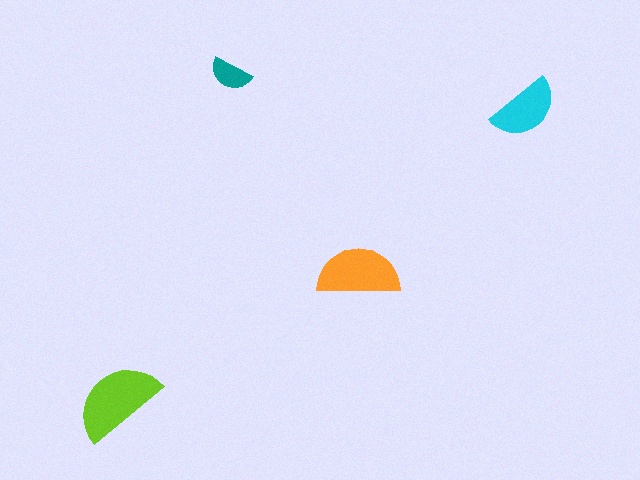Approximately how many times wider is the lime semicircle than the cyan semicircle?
About 1.5 times wider.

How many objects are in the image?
There are 4 objects in the image.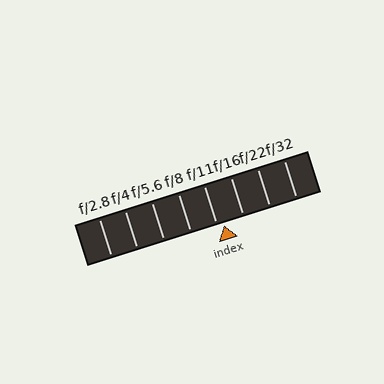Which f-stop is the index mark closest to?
The index mark is closest to f/11.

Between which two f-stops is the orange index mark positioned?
The index mark is between f/11 and f/16.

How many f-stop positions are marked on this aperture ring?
There are 8 f-stop positions marked.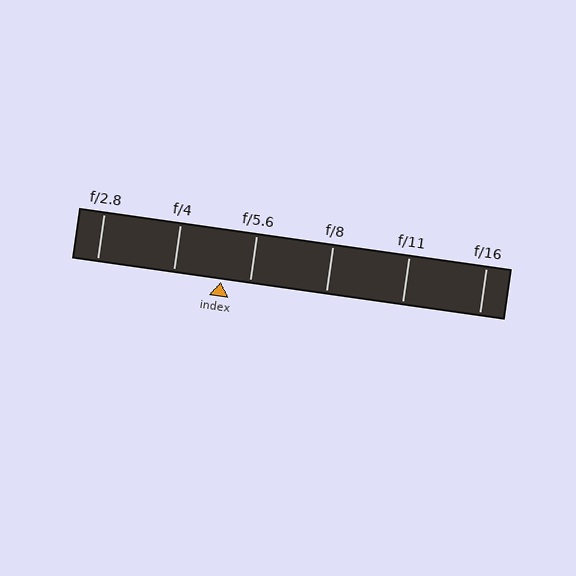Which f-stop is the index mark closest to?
The index mark is closest to f/5.6.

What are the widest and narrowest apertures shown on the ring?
The widest aperture shown is f/2.8 and the narrowest is f/16.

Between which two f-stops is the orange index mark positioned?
The index mark is between f/4 and f/5.6.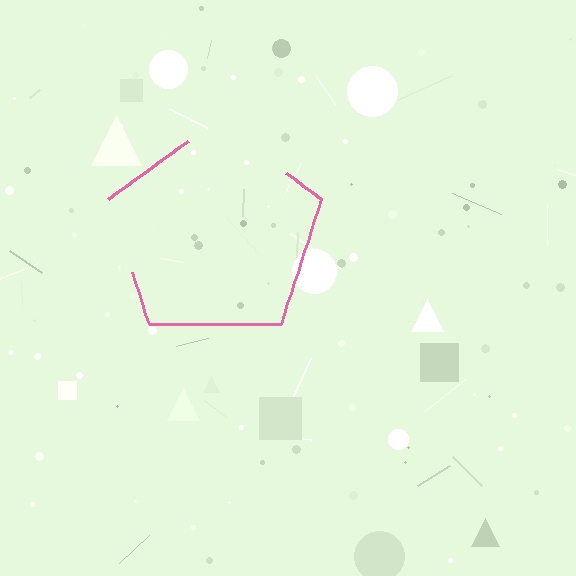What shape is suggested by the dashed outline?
The dashed outline suggests a pentagon.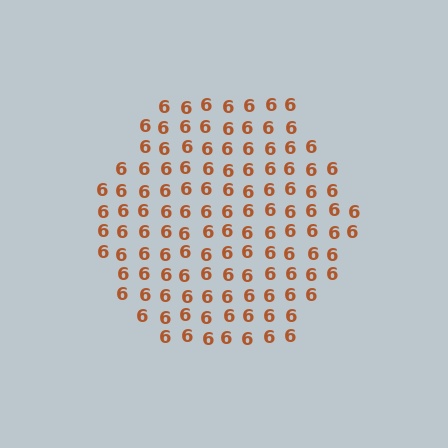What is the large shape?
The large shape is a hexagon.